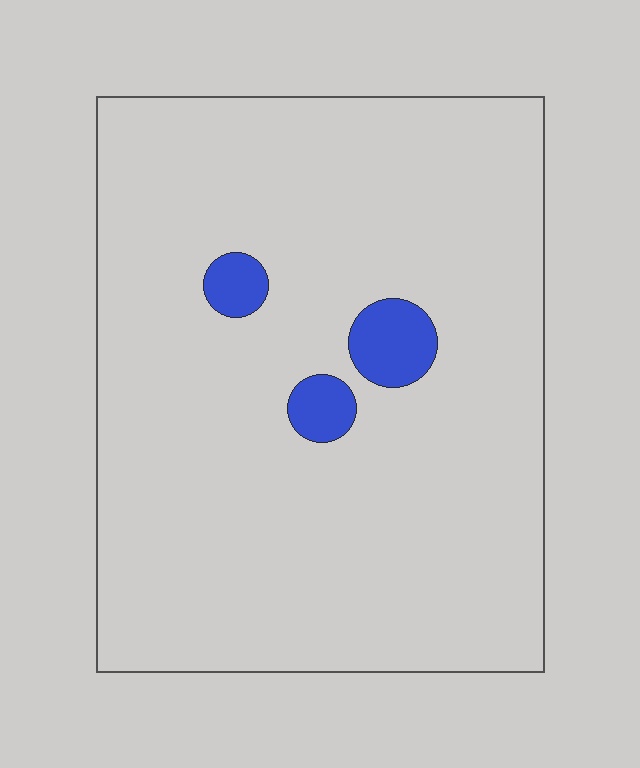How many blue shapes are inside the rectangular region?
3.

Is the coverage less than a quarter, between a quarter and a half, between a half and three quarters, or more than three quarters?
Less than a quarter.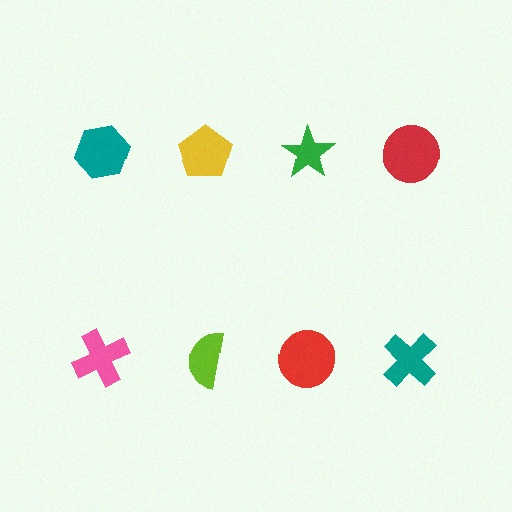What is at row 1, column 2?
A yellow pentagon.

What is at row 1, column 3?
A green star.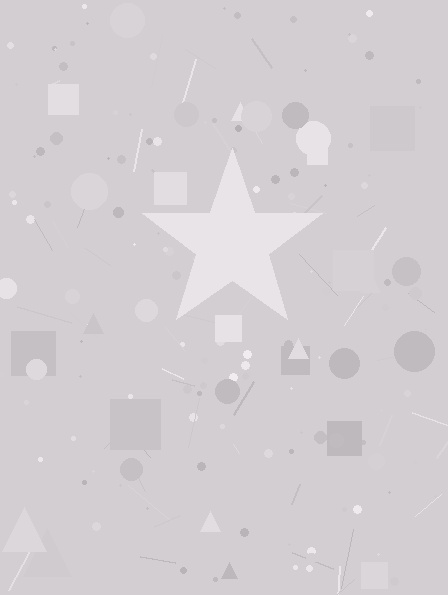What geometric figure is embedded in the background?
A star is embedded in the background.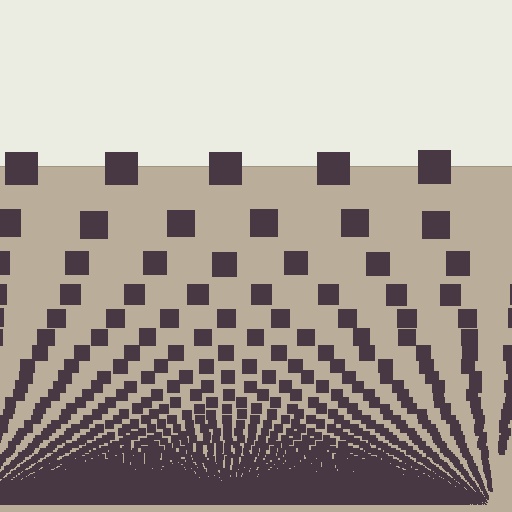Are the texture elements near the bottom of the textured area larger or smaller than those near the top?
Smaller. The gradient is inverted — elements near the bottom are smaller and denser.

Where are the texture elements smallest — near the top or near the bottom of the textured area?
Near the bottom.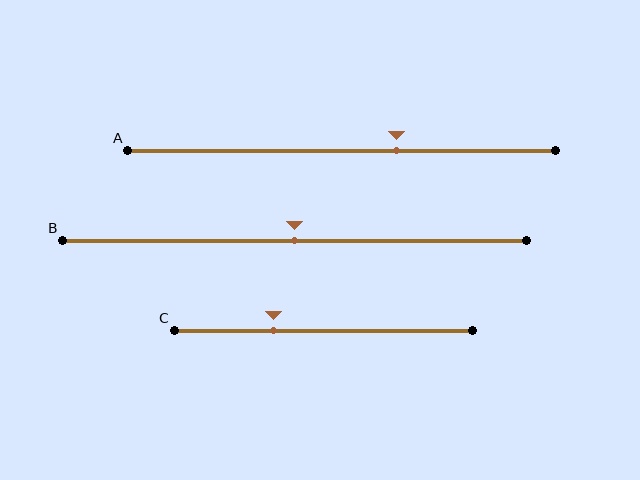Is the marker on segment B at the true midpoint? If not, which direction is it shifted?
Yes, the marker on segment B is at the true midpoint.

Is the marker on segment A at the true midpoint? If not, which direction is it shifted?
No, the marker on segment A is shifted to the right by about 13% of the segment length.